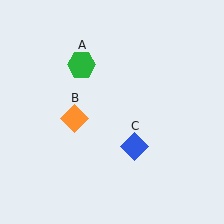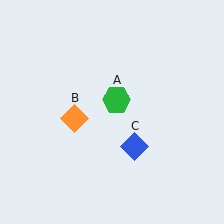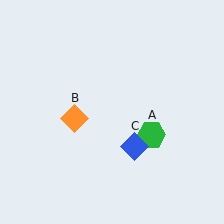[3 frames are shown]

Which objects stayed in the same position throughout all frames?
Orange diamond (object B) and blue diamond (object C) remained stationary.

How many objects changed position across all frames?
1 object changed position: green hexagon (object A).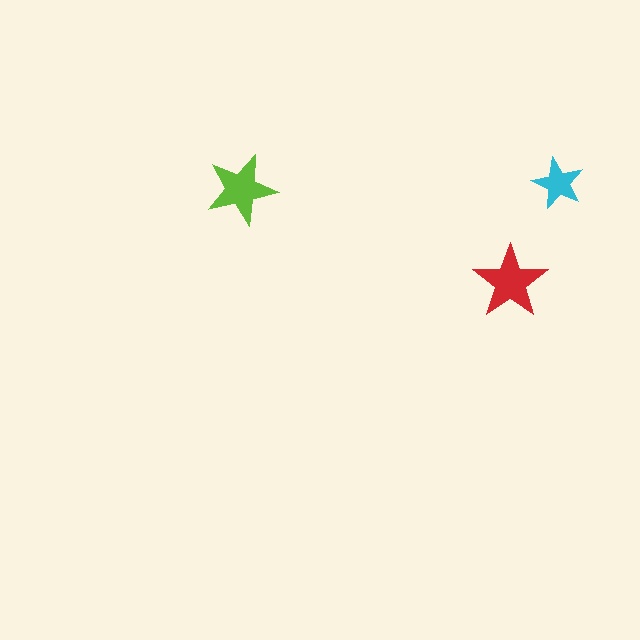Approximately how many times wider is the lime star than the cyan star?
About 1.5 times wider.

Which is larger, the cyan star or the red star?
The red one.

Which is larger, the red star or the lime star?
The red one.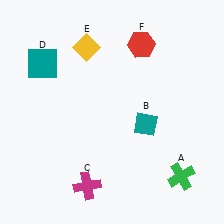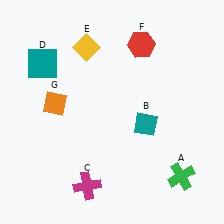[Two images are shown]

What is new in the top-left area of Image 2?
An orange diamond (G) was added in the top-left area of Image 2.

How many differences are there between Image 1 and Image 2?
There is 1 difference between the two images.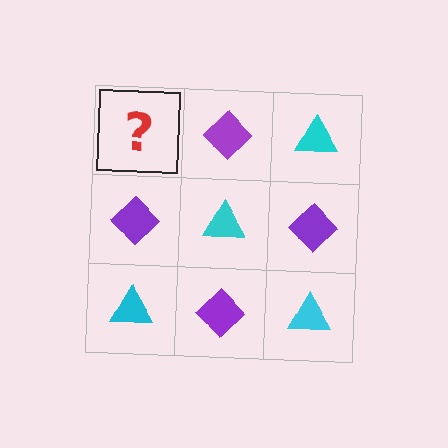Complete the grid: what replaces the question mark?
The question mark should be replaced with a cyan triangle.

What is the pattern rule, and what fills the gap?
The rule is that it alternates cyan triangle and purple diamond in a checkerboard pattern. The gap should be filled with a cyan triangle.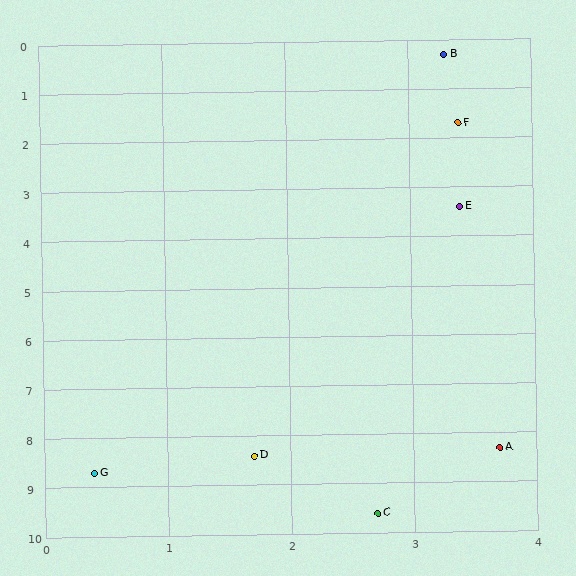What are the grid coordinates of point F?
Point F is at approximately (3.4, 1.7).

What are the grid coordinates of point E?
Point E is at approximately (3.4, 3.4).